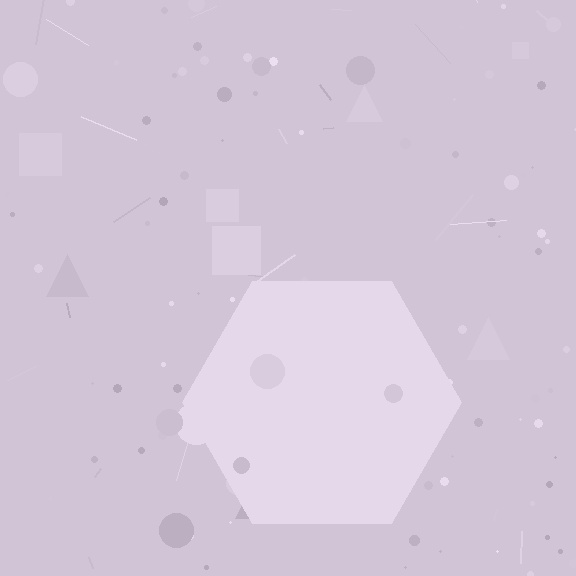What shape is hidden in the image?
A hexagon is hidden in the image.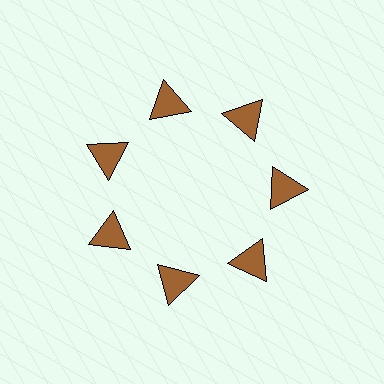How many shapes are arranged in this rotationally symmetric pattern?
There are 7 shapes, arranged in 7 groups of 1.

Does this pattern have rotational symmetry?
Yes, this pattern has 7-fold rotational symmetry. It looks the same after rotating 51 degrees around the center.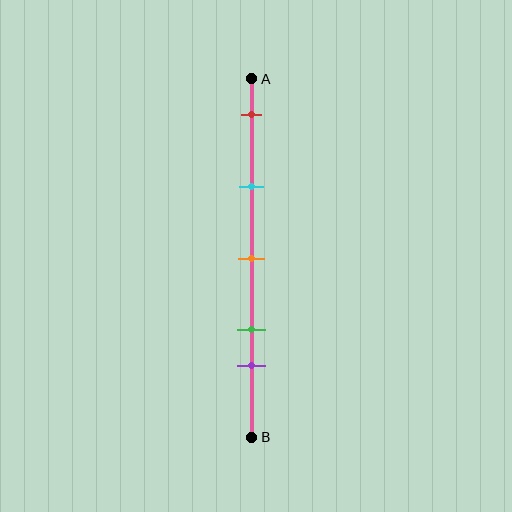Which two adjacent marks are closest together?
The green and purple marks are the closest adjacent pair.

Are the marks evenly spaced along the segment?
No, the marks are not evenly spaced.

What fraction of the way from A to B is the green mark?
The green mark is approximately 70% (0.7) of the way from A to B.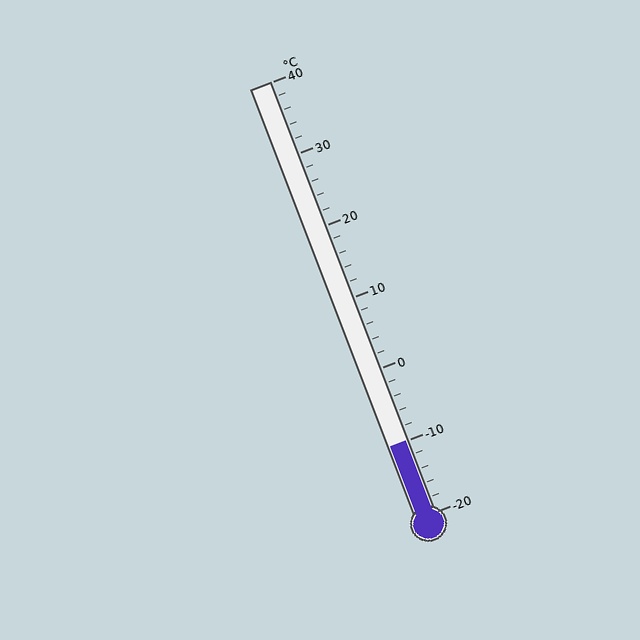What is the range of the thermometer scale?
The thermometer scale ranges from -20°C to 40°C.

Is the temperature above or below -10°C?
The temperature is at -10°C.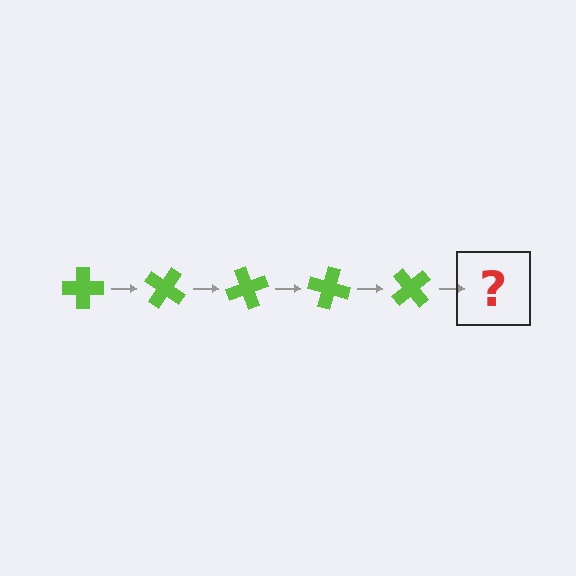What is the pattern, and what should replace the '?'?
The pattern is that the cross rotates 35 degrees each step. The '?' should be a lime cross rotated 175 degrees.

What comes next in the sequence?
The next element should be a lime cross rotated 175 degrees.